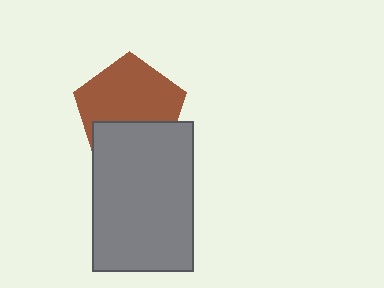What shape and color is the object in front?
The object in front is a gray rectangle.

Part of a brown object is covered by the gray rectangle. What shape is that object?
It is a pentagon.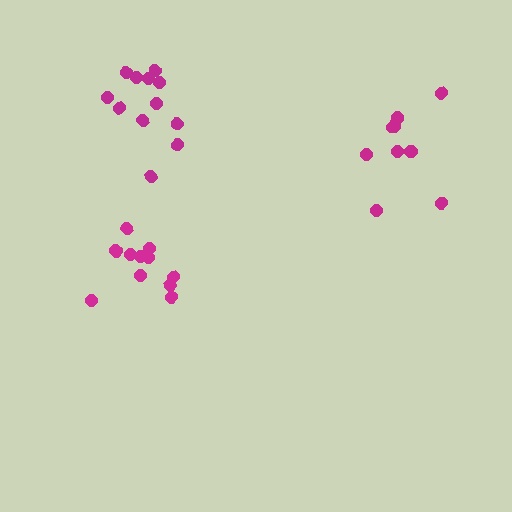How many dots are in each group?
Group 1: 9 dots, Group 2: 12 dots, Group 3: 12 dots (33 total).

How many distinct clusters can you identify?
There are 3 distinct clusters.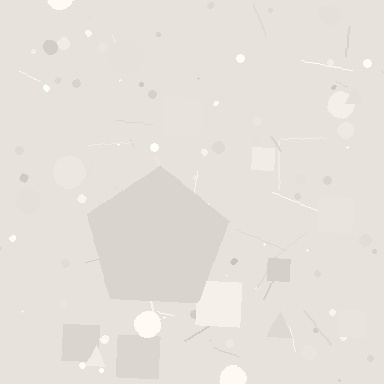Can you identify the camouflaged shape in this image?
The camouflaged shape is a pentagon.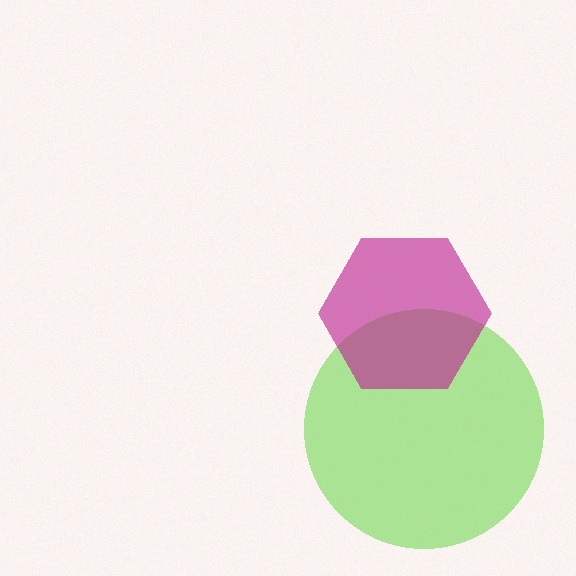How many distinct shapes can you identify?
There are 2 distinct shapes: a lime circle, a magenta hexagon.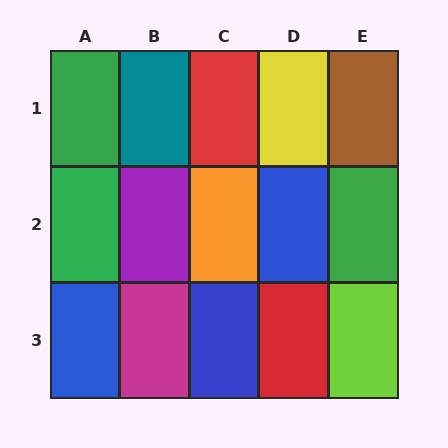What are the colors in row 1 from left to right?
Green, teal, red, yellow, brown.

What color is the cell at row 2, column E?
Green.